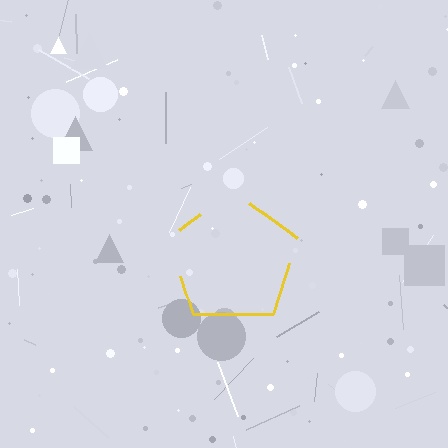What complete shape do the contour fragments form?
The contour fragments form a pentagon.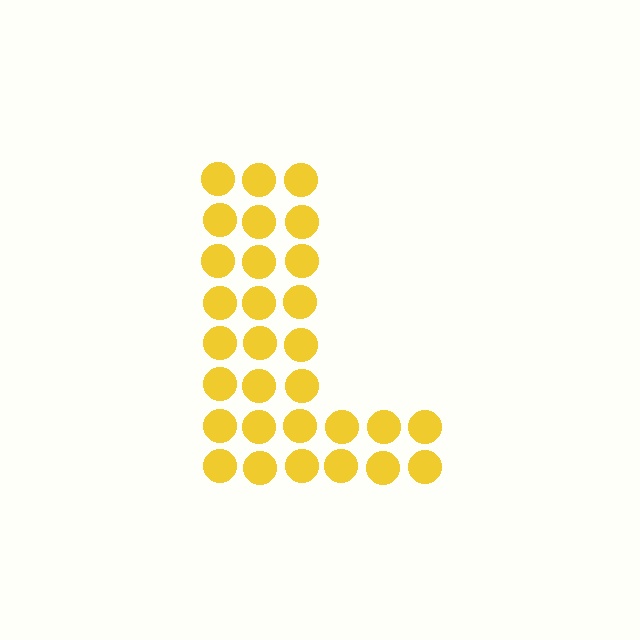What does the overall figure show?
The overall figure shows the letter L.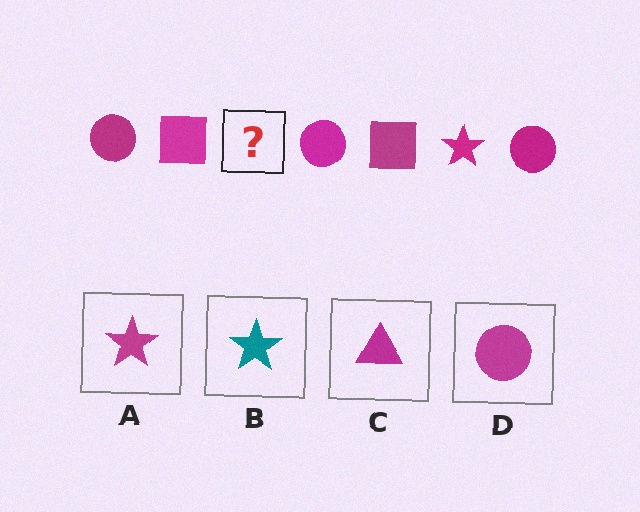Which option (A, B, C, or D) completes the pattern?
A.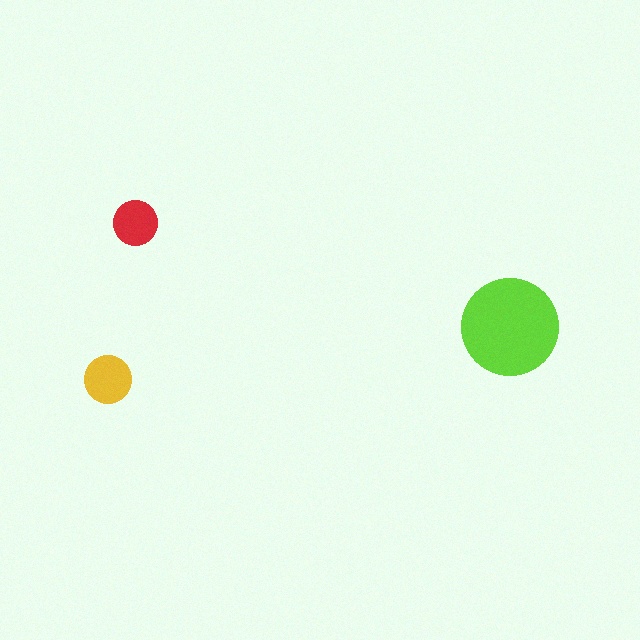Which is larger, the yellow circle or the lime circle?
The lime one.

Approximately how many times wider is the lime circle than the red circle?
About 2 times wider.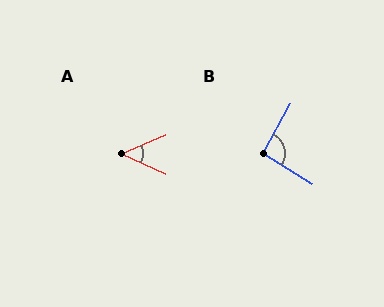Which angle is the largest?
B, at approximately 93 degrees.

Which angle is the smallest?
A, at approximately 47 degrees.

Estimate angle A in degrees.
Approximately 47 degrees.